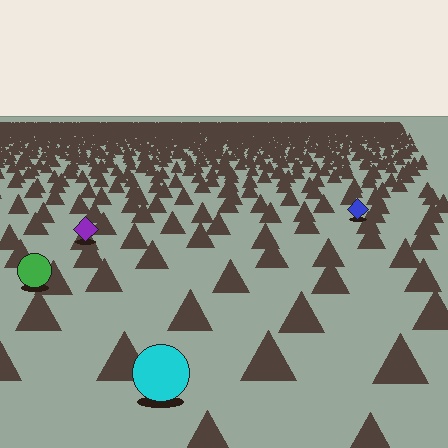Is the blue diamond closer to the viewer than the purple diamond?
No. The purple diamond is closer — you can tell from the texture gradient: the ground texture is coarser near it.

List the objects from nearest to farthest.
From nearest to farthest: the cyan circle, the green circle, the purple diamond, the blue diamond.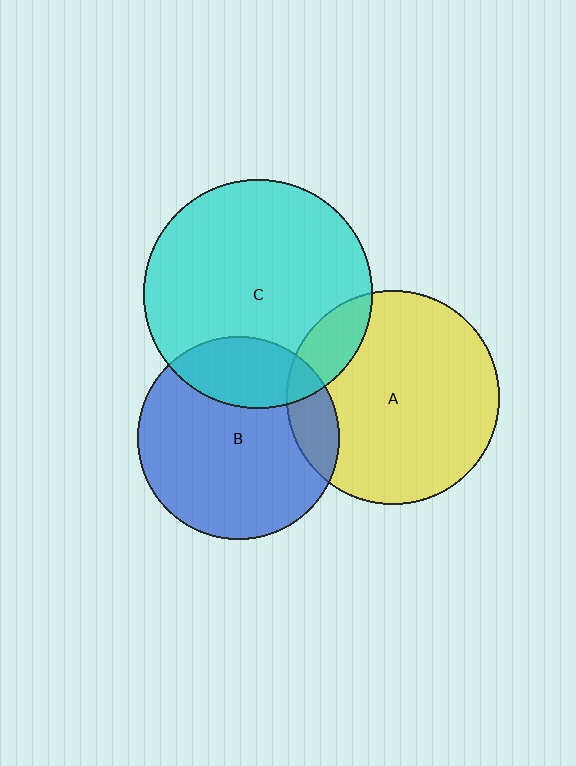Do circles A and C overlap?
Yes.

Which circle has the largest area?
Circle C (cyan).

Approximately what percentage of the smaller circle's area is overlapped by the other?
Approximately 15%.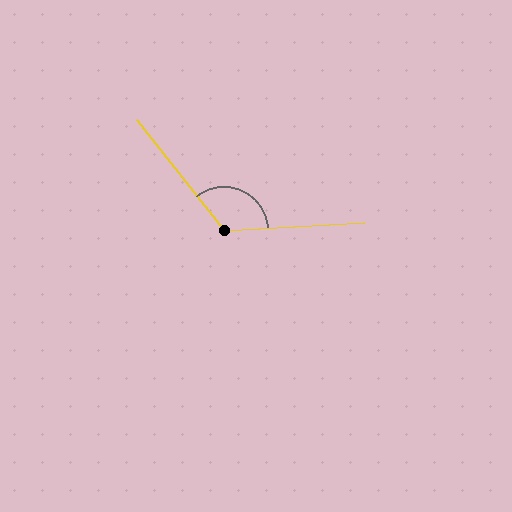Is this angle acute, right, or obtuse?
It is obtuse.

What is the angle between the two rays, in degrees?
Approximately 125 degrees.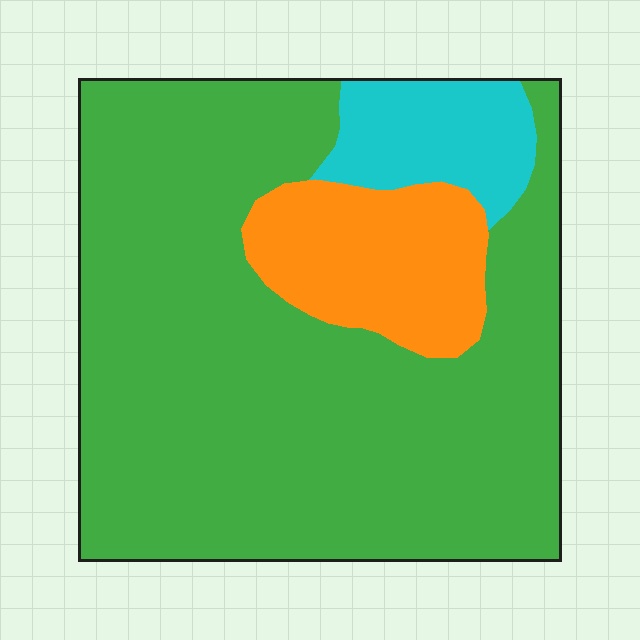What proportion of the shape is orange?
Orange covers about 15% of the shape.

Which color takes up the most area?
Green, at roughly 75%.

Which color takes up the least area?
Cyan, at roughly 10%.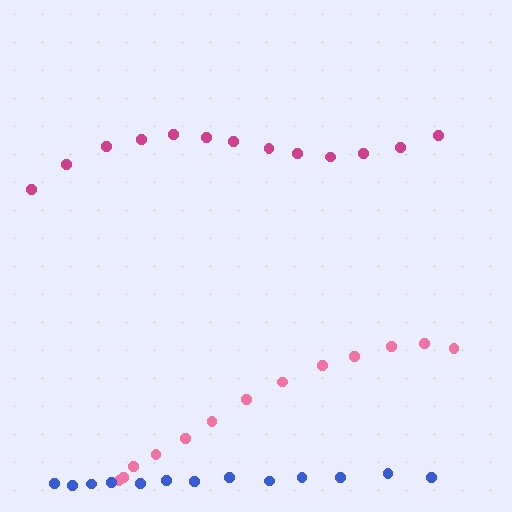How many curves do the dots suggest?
There are 3 distinct paths.